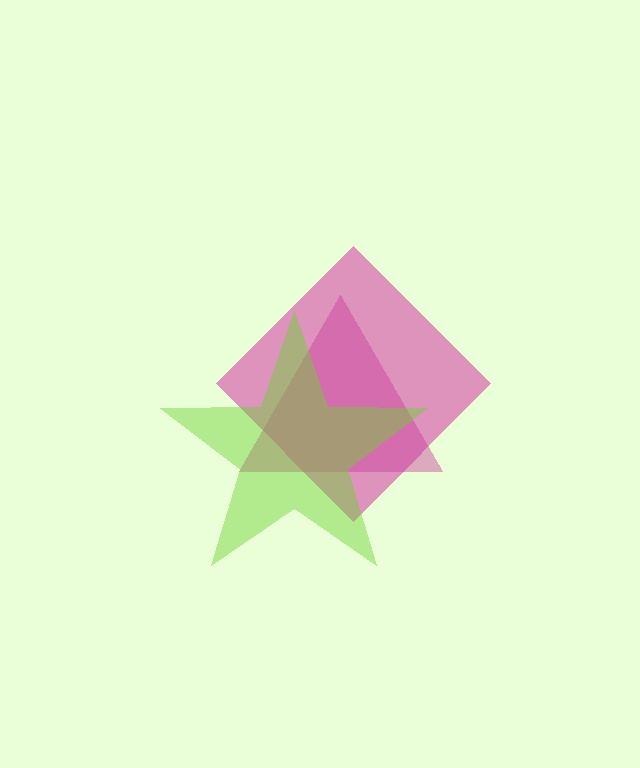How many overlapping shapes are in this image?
There are 3 overlapping shapes in the image.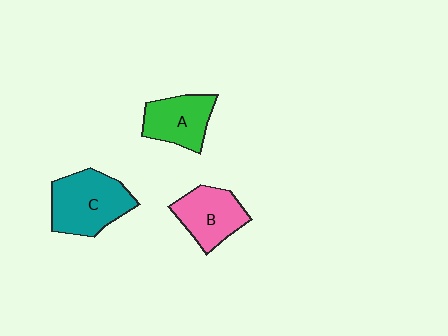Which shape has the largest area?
Shape C (teal).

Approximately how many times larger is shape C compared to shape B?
Approximately 1.3 times.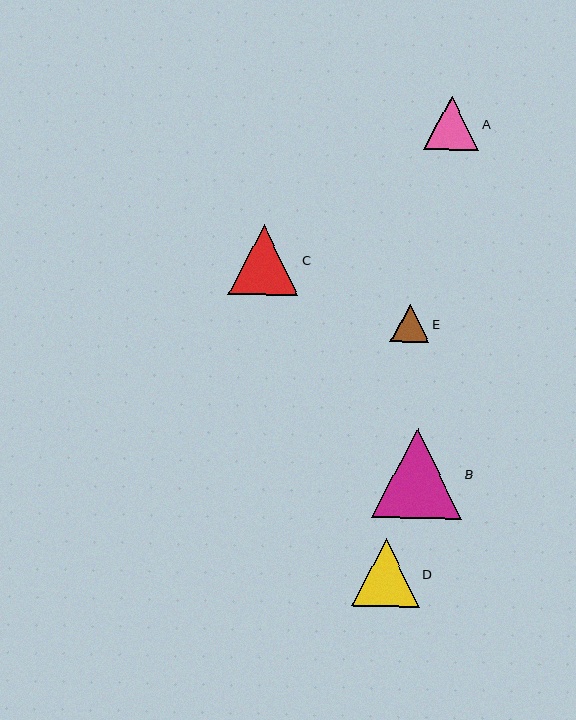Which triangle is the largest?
Triangle B is the largest with a size of approximately 90 pixels.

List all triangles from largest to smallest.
From largest to smallest: B, C, D, A, E.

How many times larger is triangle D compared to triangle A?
Triangle D is approximately 1.2 times the size of triangle A.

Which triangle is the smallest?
Triangle E is the smallest with a size of approximately 38 pixels.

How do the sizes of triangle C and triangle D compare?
Triangle C and triangle D are approximately the same size.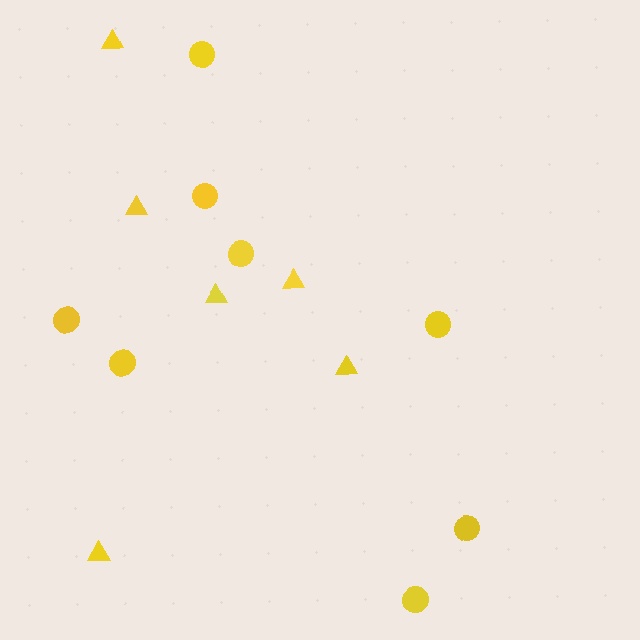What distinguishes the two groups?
There are 2 groups: one group of circles (8) and one group of triangles (6).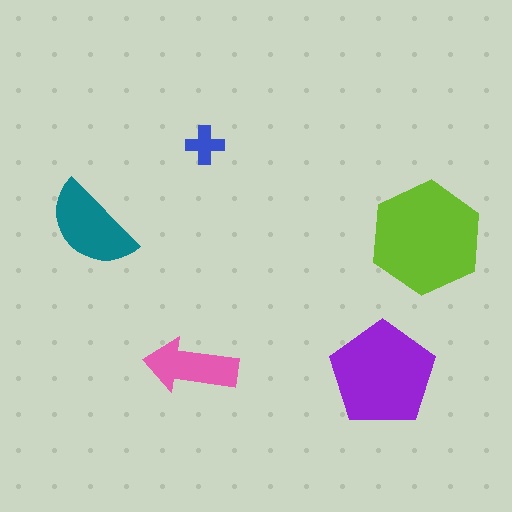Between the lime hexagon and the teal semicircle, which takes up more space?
The lime hexagon.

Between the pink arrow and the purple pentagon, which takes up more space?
The purple pentagon.